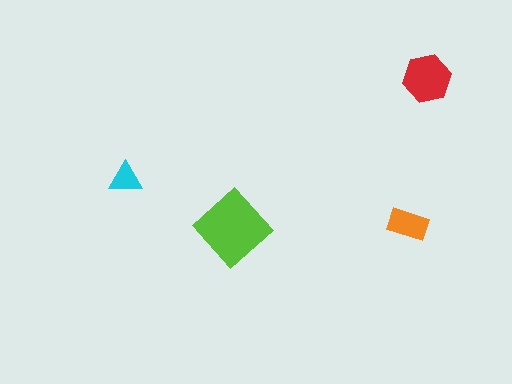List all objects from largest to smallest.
The lime diamond, the red hexagon, the orange rectangle, the cyan triangle.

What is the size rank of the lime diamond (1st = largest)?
1st.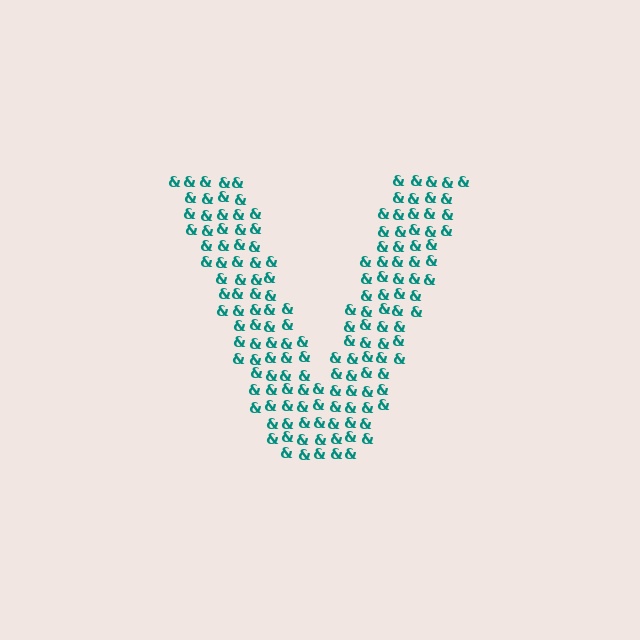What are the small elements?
The small elements are ampersands.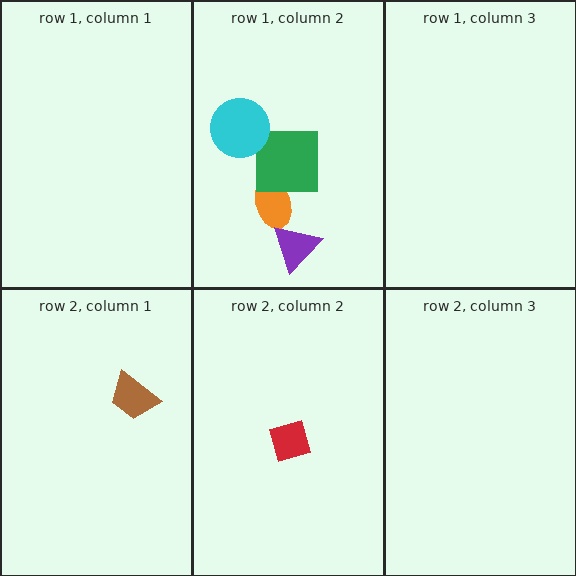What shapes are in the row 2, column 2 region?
The red diamond.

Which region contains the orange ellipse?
The row 1, column 2 region.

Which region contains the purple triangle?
The row 1, column 2 region.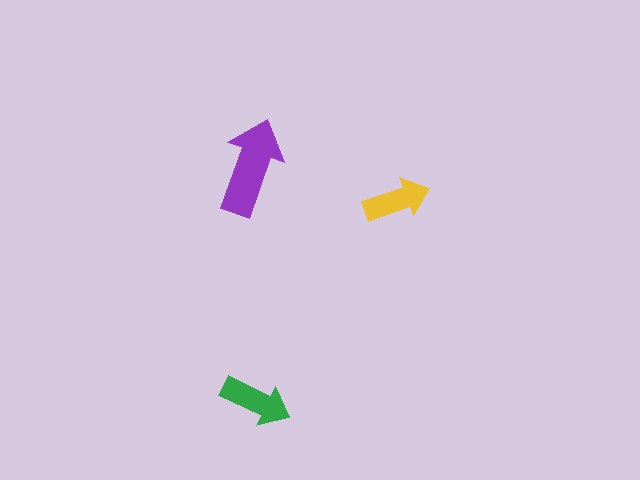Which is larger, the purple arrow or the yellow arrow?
The purple one.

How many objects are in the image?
There are 3 objects in the image.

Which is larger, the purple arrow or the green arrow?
The purple one.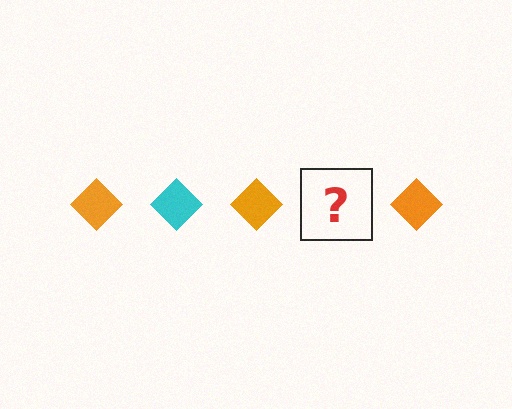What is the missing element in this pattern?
The missing element is a cyan diamond.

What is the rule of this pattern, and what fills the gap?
The rule is that the pattern cycles through orange, cyan diamonds. The gap should be filled with a cyan diamond.